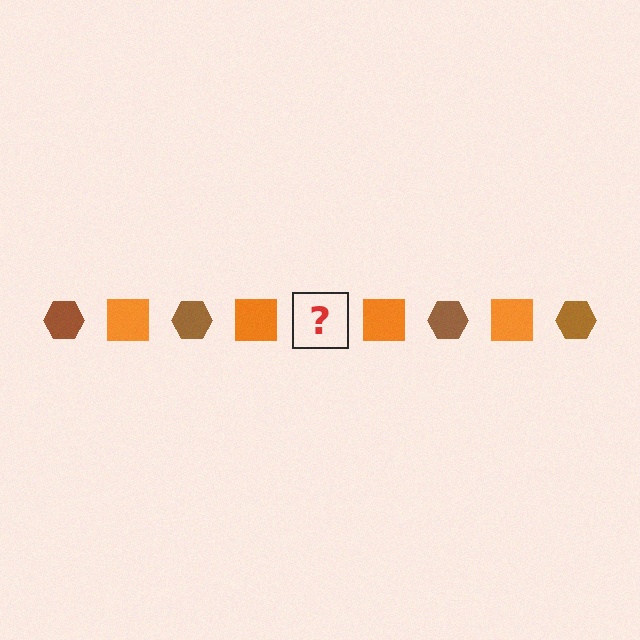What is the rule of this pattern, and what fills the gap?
The rule is that the pattern alternates between brown hexagon and orange square. The gap should be filled with a brown hexagon.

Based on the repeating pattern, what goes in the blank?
The blank should be a brown hexagon.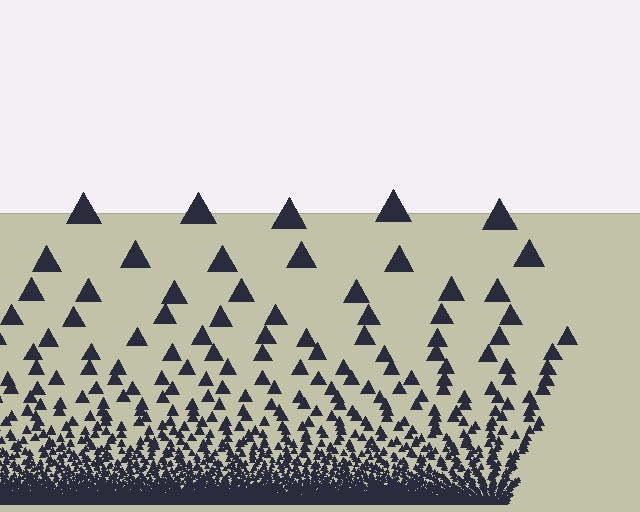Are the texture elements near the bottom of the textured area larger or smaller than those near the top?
Smaller. The gradient is inverted — elements near the bottom are smaller and denser.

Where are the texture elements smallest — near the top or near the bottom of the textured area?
Near the bottom.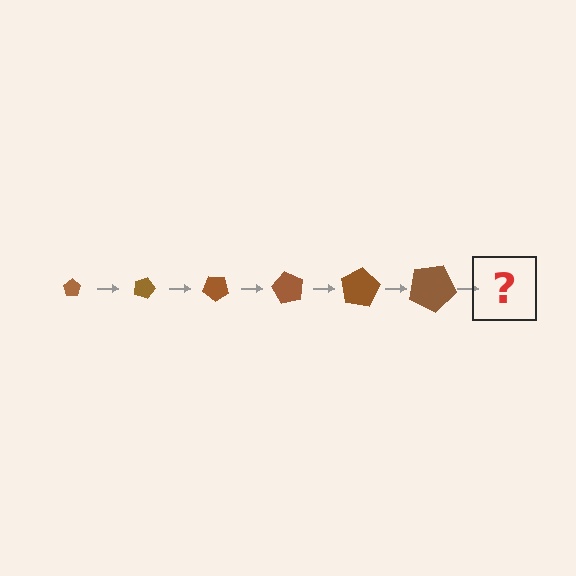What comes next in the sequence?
The next element should be a pentagon, larger than the previous one and rotated 120 degrees from the start.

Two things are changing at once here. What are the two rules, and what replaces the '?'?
The two rules are that the pentagon grows larger each step and it rotates 20 degrees each step. The '?' should be a pentagon, larger than the previous one and rotated 120 degrees from the start.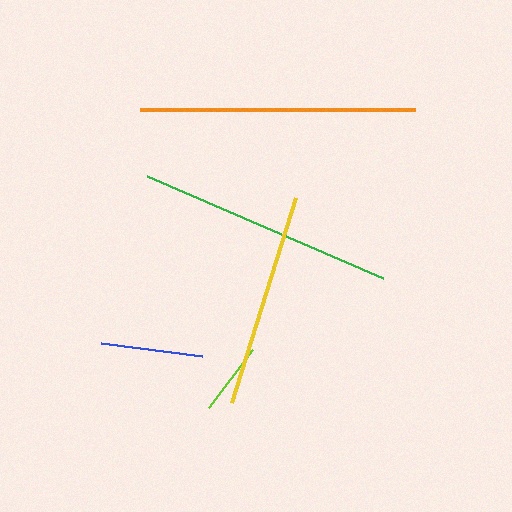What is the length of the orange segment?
The orange segment is approximately 275 pixels long.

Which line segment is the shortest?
The lime line is the shortest at approximately 73 pixels.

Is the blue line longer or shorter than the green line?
The green line is longer than the blue line.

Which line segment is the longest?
The orange line is the longest at approximately 275 pixels.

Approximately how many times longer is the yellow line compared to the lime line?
The yellow line is approximately 2.9 times the length of the lime line.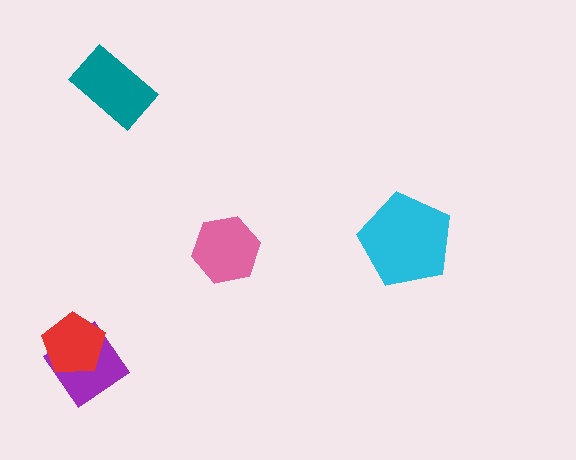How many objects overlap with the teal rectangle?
0 objects overlap with the teal rectangle.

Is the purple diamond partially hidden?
Yes, it is partially covered by another shape.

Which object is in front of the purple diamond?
The red pentagon is in front of the purple diamond.